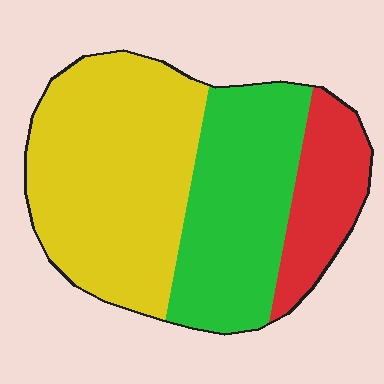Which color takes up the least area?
Red, at roughly 15%.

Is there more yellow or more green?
Yellow.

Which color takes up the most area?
Yellow, at roughly 50%.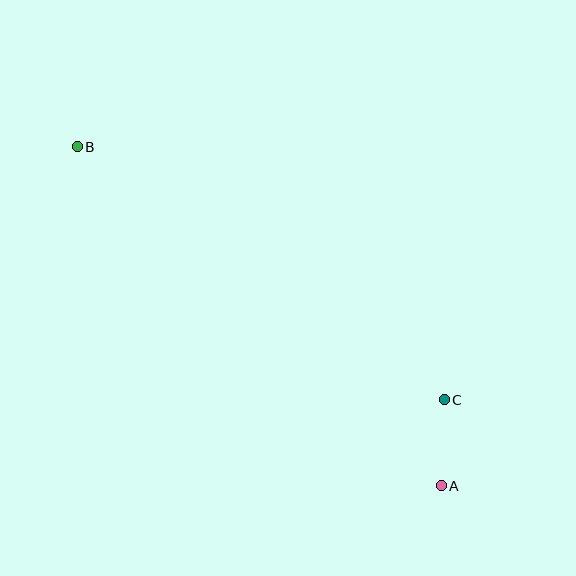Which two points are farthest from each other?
Points A and B are farthest from each other.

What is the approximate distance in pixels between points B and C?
The distance between B and C is approximately 446 pixels.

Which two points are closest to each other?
Points A and C are closest to each other.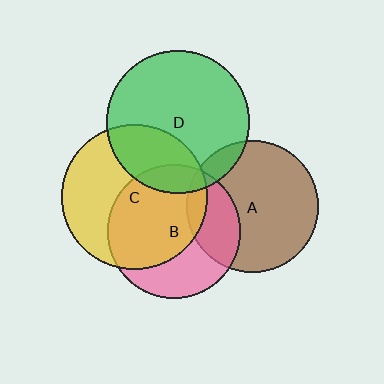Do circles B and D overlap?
Yes.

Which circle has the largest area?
Circle C (yellow).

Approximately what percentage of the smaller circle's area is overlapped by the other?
Approximately 10%.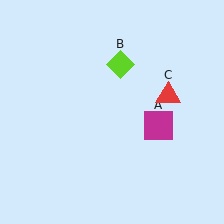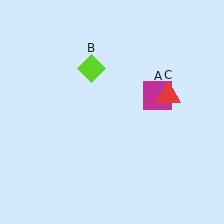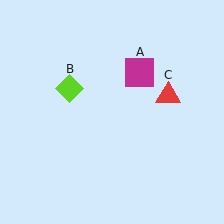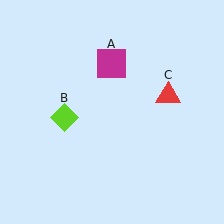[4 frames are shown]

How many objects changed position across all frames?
2 objects changed position: magenta square (object A), lime diamond (object B).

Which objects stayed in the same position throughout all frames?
Red triangle (object C) remained stationary.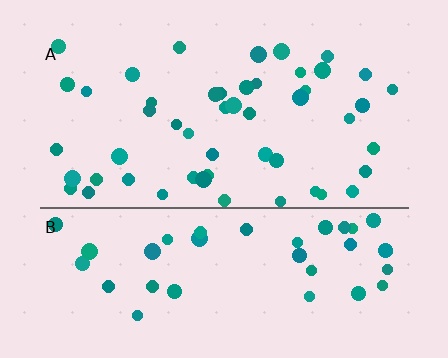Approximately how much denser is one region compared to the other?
Approximately 1.2× — region A over region B.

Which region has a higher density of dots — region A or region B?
A (the top).